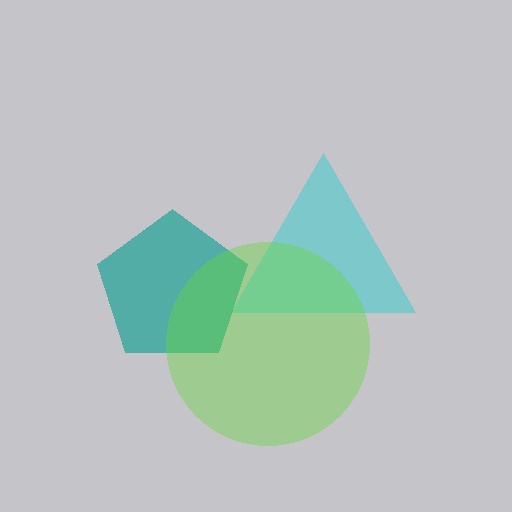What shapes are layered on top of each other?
The layered shapes are: a cyan triangle, a teal pentagon, a lime circle.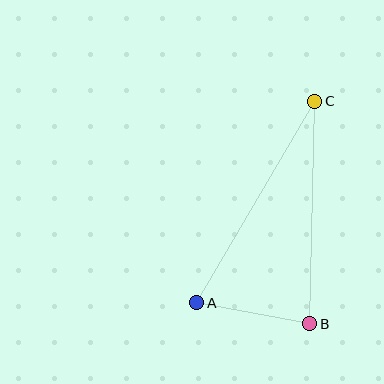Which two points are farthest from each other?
Points A and C are farthest from each other.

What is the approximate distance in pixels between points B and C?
The distance between B and C is approximately 222 pixels.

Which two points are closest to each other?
Points A and B are closest to each other.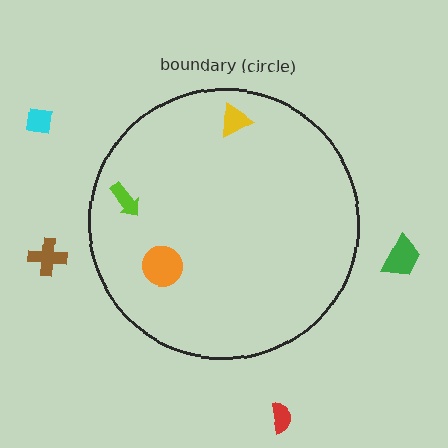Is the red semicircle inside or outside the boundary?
Outside.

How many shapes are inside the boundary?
3 inside, 4 outside.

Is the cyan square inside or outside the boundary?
Outside.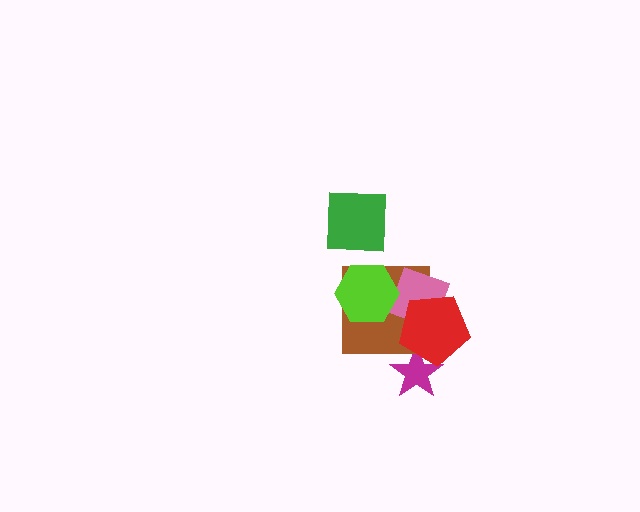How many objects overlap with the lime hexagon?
2 objects overlap with the lime hexagon.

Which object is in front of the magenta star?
The red pentagon is in front of the magenta star.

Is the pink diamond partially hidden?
Yes, it is partially covered by another shape.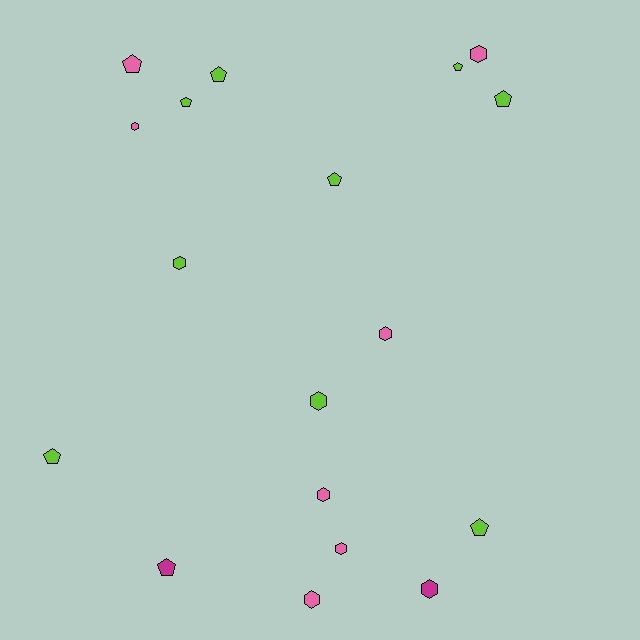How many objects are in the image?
There are 18 objects.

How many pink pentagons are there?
There is 1 pink pentagon.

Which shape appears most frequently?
Hexagon, with 9 objects.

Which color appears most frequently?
Lime, with 9 objects.